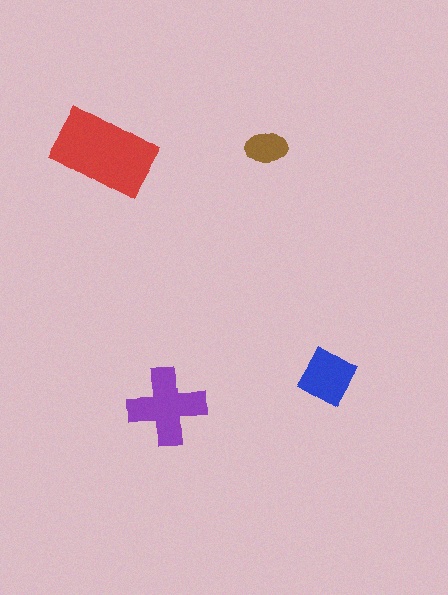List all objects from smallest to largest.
The brown ellipse, the blue diamond, the purple cross, the red rectangle.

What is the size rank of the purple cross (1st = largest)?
2nd.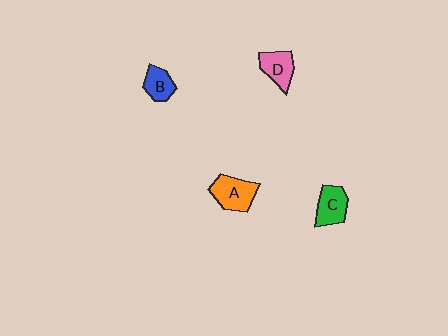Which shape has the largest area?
Shape A (orange).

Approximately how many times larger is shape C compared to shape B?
Approximately 1.3 times.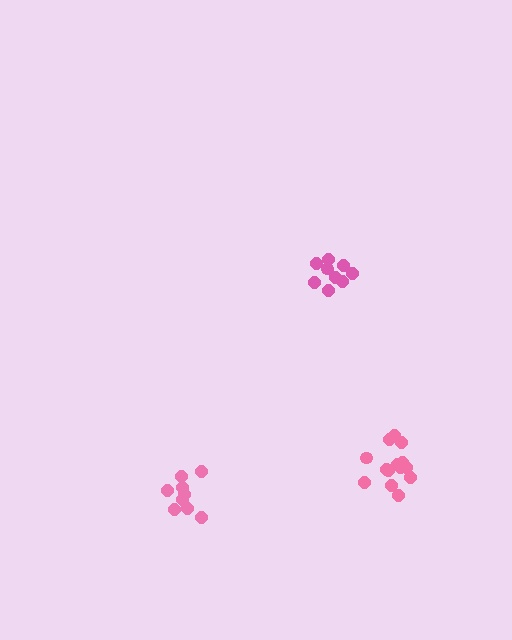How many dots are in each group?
Group 1: 9 dots, Group 2: 9 dots, Group 3: 14 dots (32 total).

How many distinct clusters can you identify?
There are 3 distinct clusters.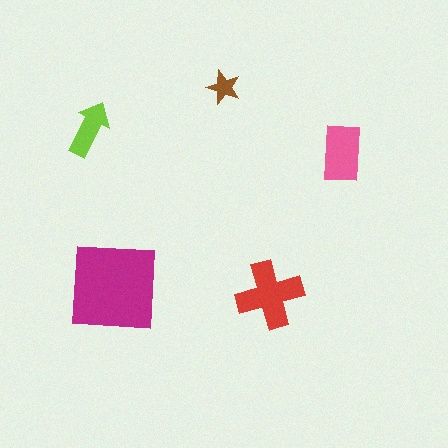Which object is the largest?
The magenta square.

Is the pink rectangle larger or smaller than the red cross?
Smaller.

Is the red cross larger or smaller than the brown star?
Larger.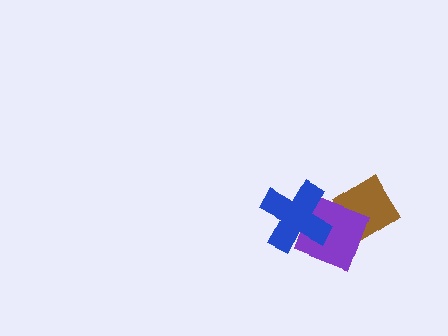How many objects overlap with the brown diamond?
1 object overlaps with the brown diamond.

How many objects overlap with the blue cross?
1 object overlaps with the blue cross.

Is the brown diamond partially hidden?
Yes, it is partially covered by another shape.